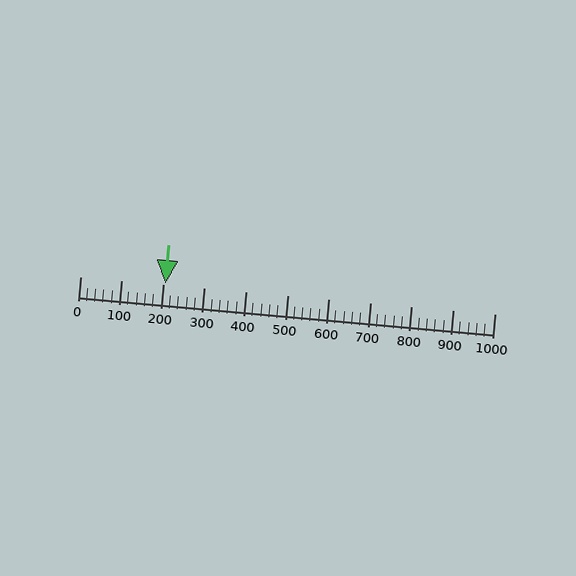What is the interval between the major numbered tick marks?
The major tick marks are spaced 100 units apart.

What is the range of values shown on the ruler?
The ruler shows values from 0 to 1000.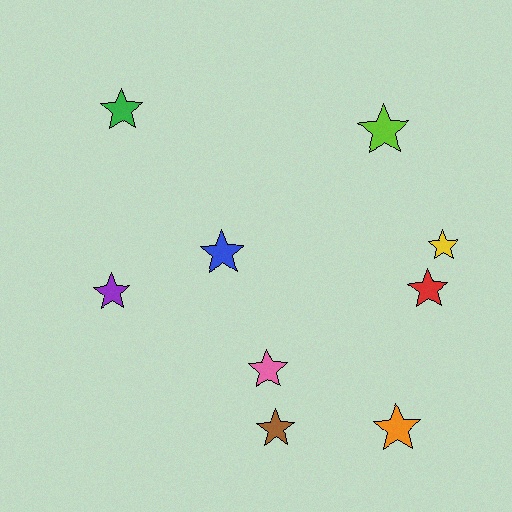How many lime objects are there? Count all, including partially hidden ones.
There is 1 lime object.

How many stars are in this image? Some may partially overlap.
There are 9 stars.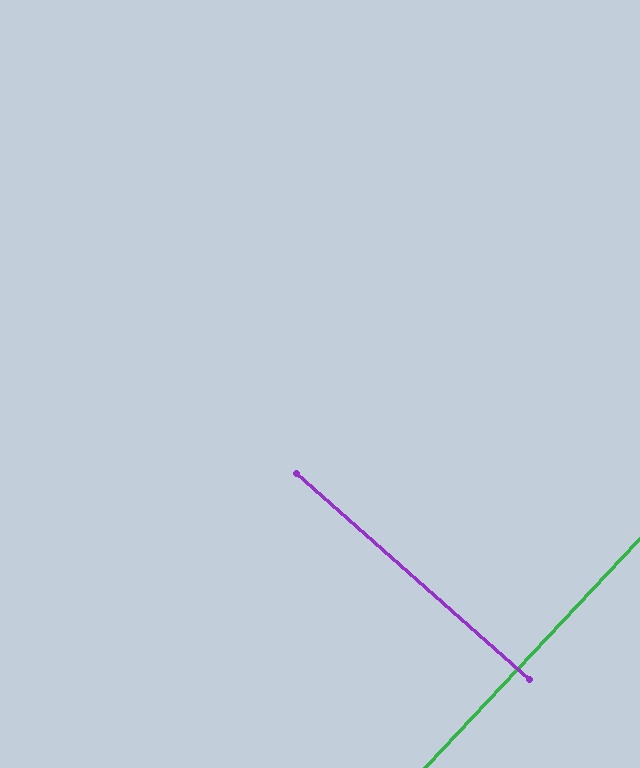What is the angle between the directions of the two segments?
Approximately 88 degrees.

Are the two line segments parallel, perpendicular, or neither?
Perpendicular — they meet at approximately 88°.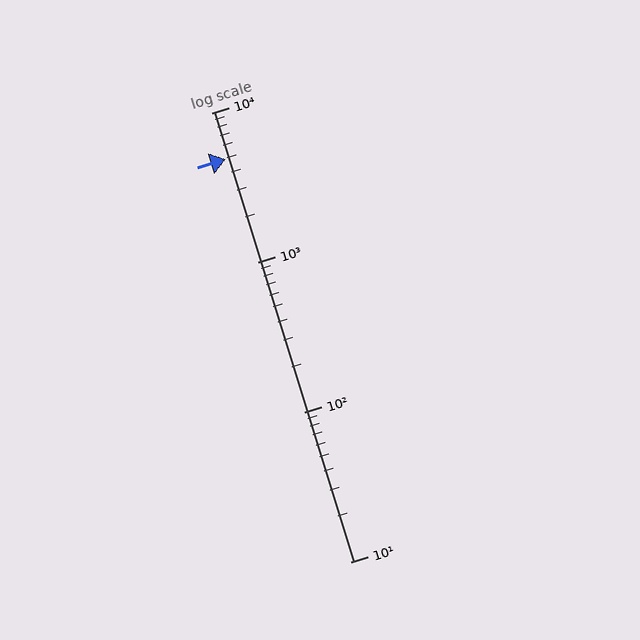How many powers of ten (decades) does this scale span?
The scale spans 3 decades, from 10 to 10000.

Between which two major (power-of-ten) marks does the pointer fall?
The pointer is between 1000 and 10000.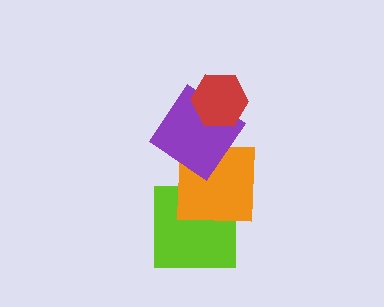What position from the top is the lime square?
The lime square is 4th from the top.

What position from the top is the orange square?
The orange square is 3rd from the top.